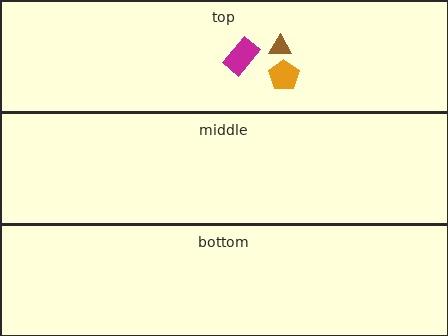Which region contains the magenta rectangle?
The top region.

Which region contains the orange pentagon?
The top region.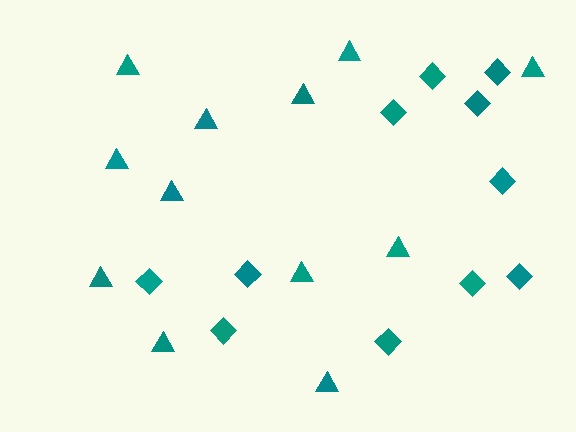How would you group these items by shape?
There are 2 groups: one group of triangles (12) and one group of diamonds (11).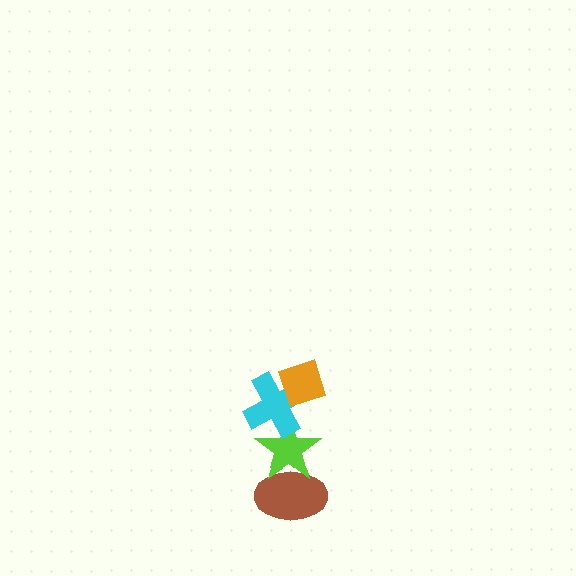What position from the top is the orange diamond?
The orange diamond is 1st from the top.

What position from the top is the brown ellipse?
The brown ellipse is 4th from the top.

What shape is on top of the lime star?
The cyan cross is on top of the lime star.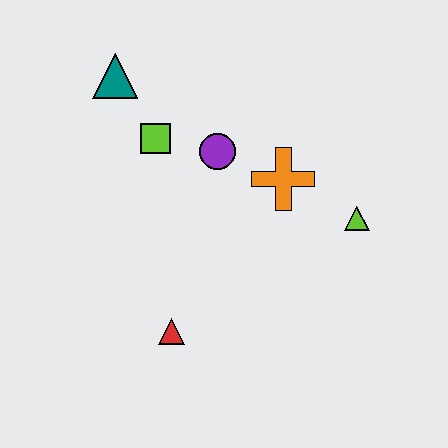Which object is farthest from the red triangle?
The teal triangle is farthest from the red triangle.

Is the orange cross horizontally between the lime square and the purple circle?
No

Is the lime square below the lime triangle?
No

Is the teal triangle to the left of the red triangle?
Yes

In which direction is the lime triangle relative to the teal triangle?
The lime triangle is to the right of the teal triangle.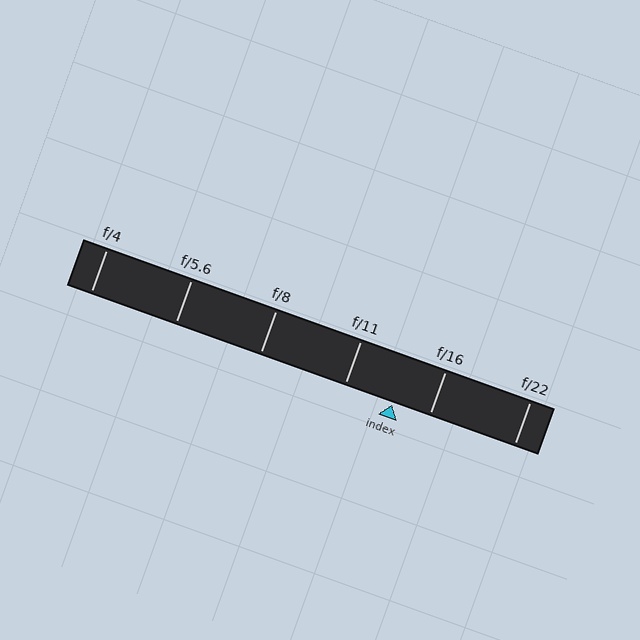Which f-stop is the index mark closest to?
The index mark is closest to f/16.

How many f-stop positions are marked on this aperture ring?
There are 6 f-stop positions marked.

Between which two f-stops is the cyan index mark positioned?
The index mark is between f/11 and f/16.